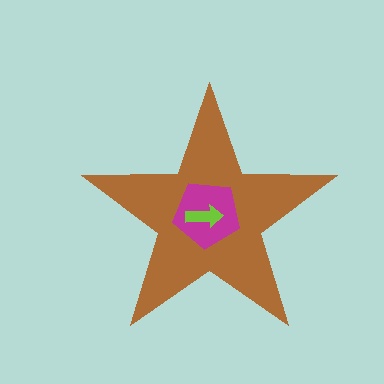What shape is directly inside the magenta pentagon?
The lime arrow.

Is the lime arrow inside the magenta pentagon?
Yes.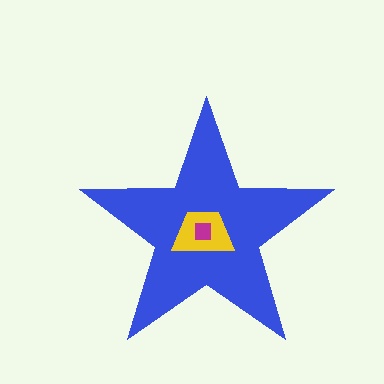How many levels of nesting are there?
3.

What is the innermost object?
The magenta square.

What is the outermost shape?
The blue star.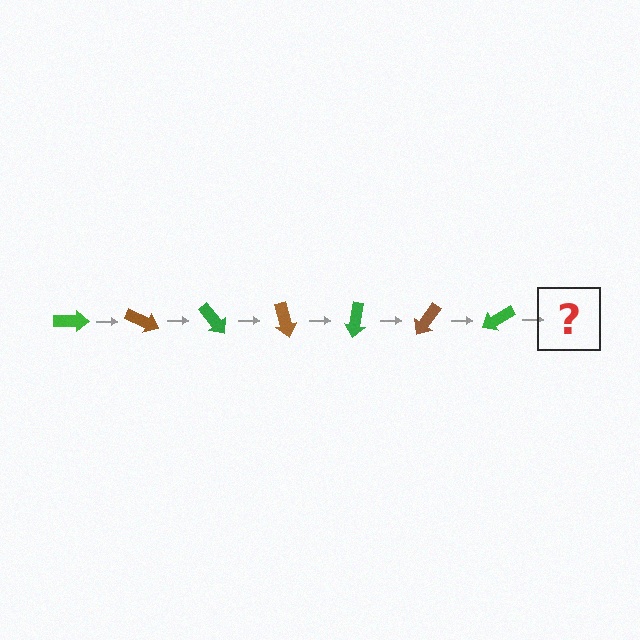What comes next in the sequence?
The next element should be a brown arrow, rotated 175 degrees from the start.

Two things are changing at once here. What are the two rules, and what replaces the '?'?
The two rules are that it rotates 25 degrees each step and the color cycles through green and brown. The '?' should be a brown arrow, rotated 175 degrees from the start.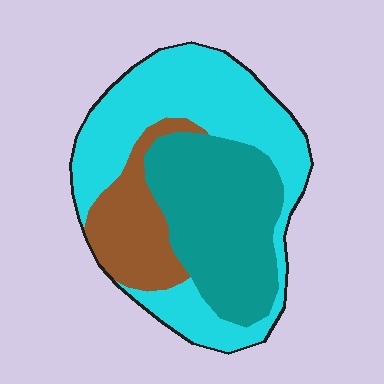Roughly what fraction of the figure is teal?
Teal covers about 35% of the figure.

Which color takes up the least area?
Brown, at roughly 20%.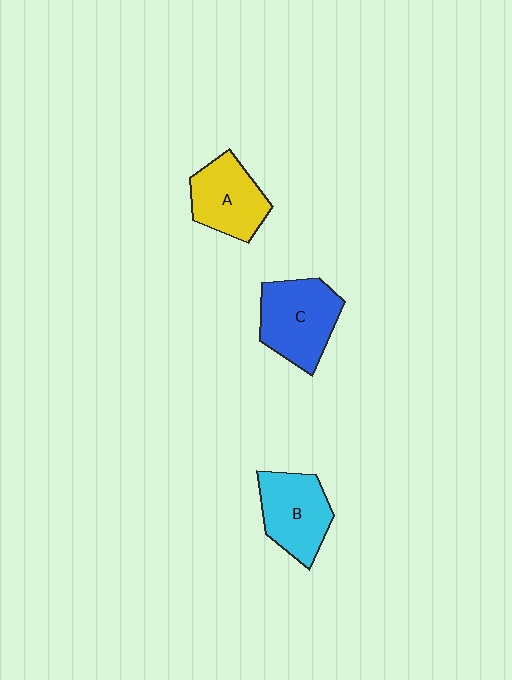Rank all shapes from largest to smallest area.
From largest to smallest: C (blue), B (cyan), A (yellow).